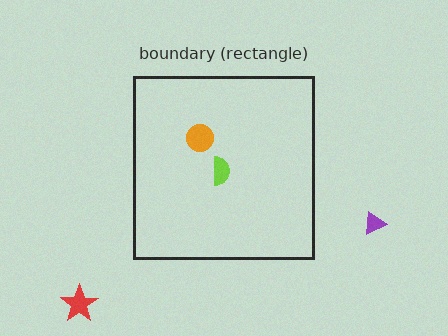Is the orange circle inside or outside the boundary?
Inside.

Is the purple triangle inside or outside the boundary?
Outside.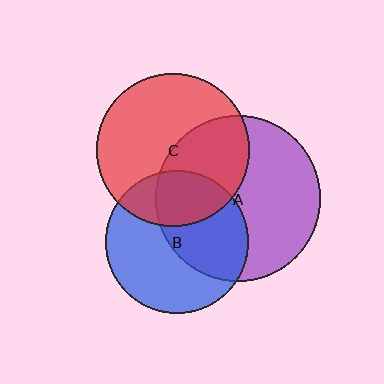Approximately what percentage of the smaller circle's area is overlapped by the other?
Approximately 45%.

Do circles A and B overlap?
Yes.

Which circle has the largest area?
Circle A (purple).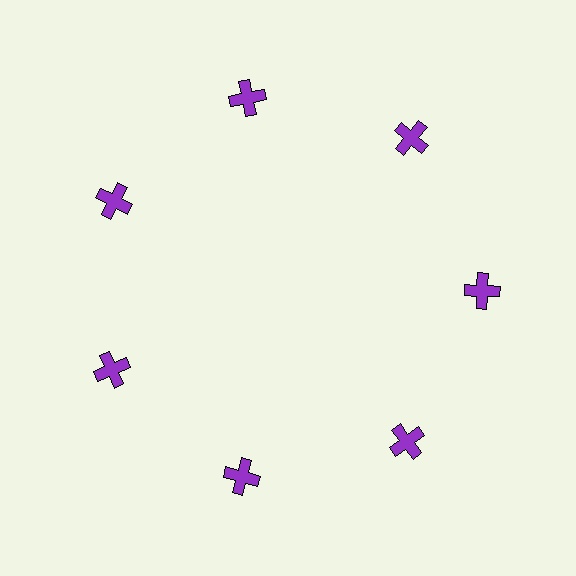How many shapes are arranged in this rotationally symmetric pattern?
There are 7 shapes, arranged in 7 groups of 1.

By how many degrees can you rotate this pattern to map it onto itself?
The pattern maps onto itself every 51 degrees of rotation.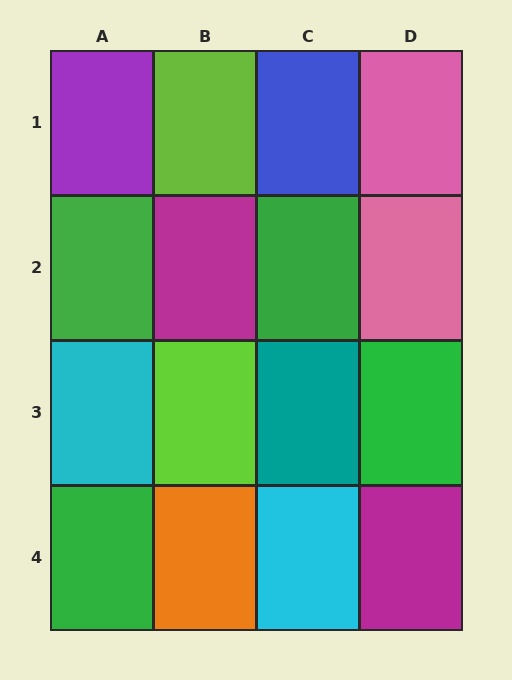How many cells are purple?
1 cell is purple.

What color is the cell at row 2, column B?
Magenta.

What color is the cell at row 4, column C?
Cyan.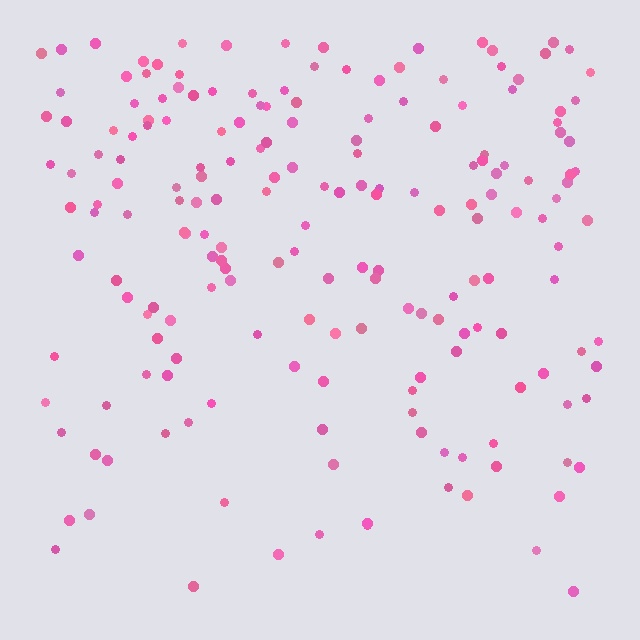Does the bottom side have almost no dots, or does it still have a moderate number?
Still a moderate number, just noticeably fewer than the top.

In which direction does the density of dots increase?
From bottom to top, with the top side densest.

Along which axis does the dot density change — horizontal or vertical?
Vertical.